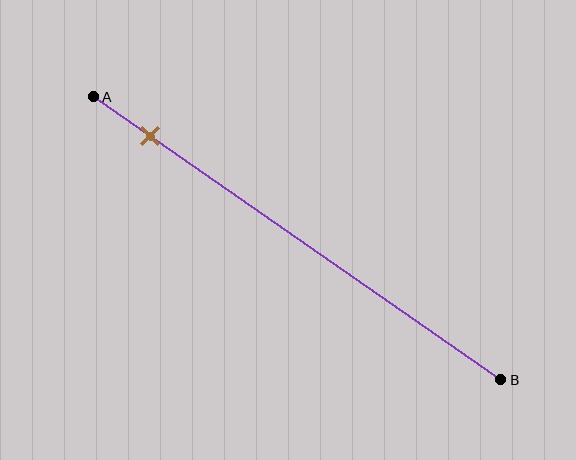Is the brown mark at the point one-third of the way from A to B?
No, the mark is at about 15% from A, not at the 33% one-third point.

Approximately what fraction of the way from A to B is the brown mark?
The brown mark is approximately 15% of the way from A to B.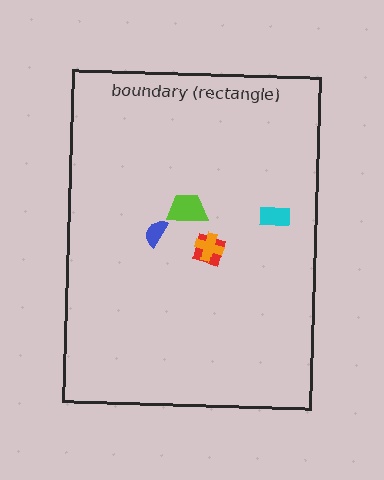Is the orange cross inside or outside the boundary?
Inside.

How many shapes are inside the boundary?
5 inside, 0 outside.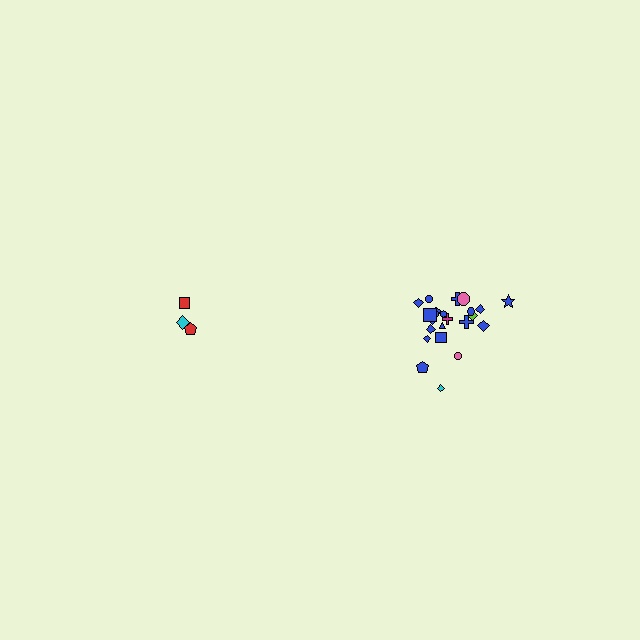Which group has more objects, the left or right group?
The right group.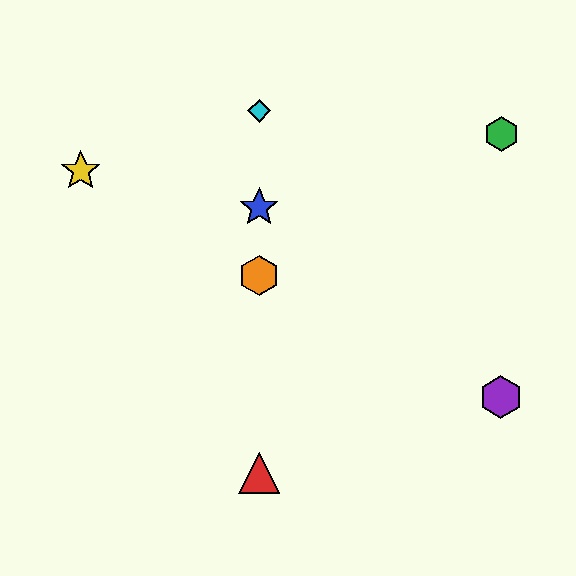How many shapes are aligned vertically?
4 shapes (the red triangle, the blue star, the orange hexagon, the cyan diamond) are aligned vertically.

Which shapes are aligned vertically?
The red triangle, the blue star, the orange hexagon, the cyan diamond are aligned vertically.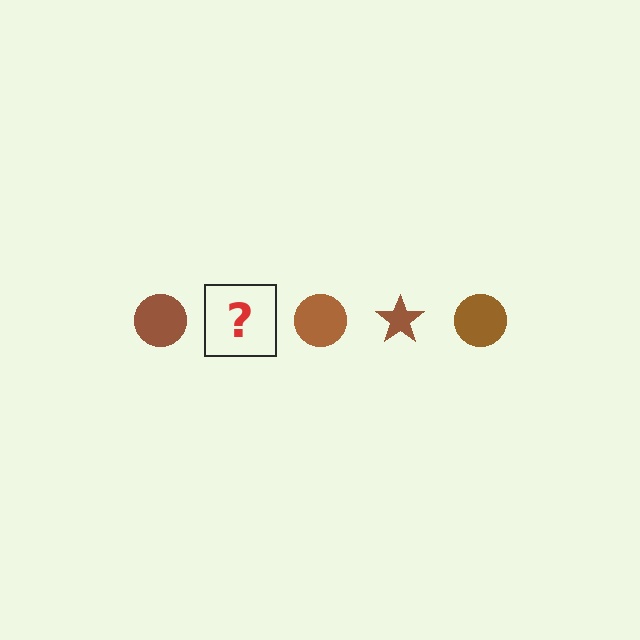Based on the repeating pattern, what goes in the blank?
The blank should be a brown star.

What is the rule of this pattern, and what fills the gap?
The rule is that the pattern cycles through circle, star shapes in brown. The gap should be filled with a brown star.